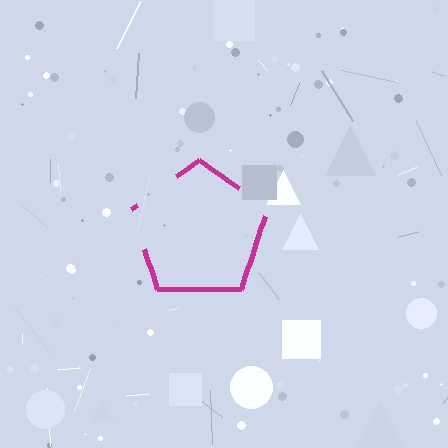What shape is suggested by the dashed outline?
The dashed outline suggests a pentagon.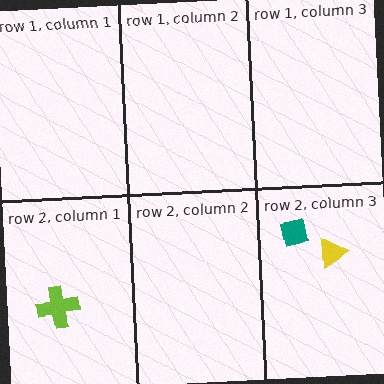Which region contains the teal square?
The row 2, column 3 region.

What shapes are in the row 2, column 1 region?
The lime cross.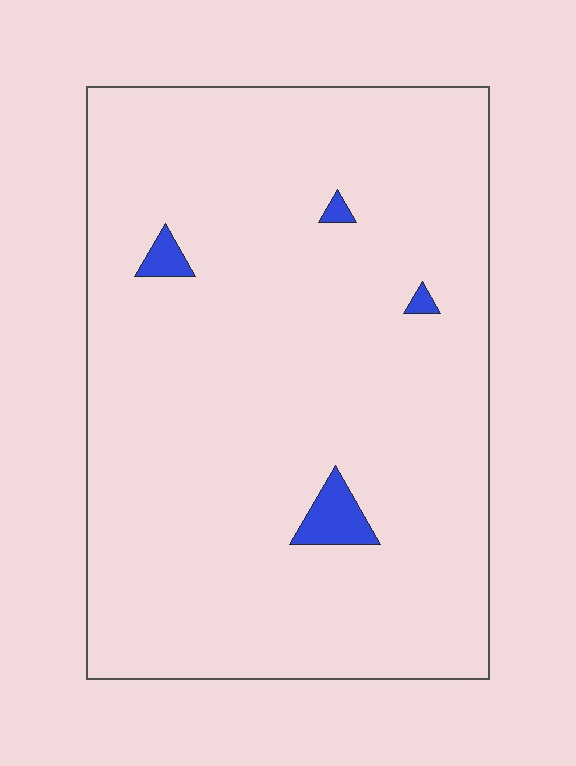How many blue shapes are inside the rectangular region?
4.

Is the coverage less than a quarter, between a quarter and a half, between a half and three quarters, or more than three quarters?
Less than a quarter.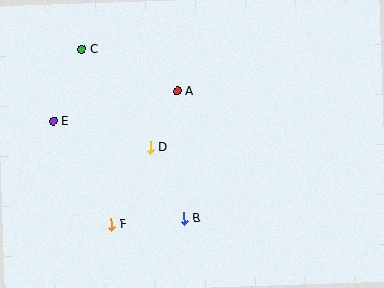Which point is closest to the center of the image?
Point D at (150, 148) is closest to the center.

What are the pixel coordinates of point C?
Point C is at (82, 49).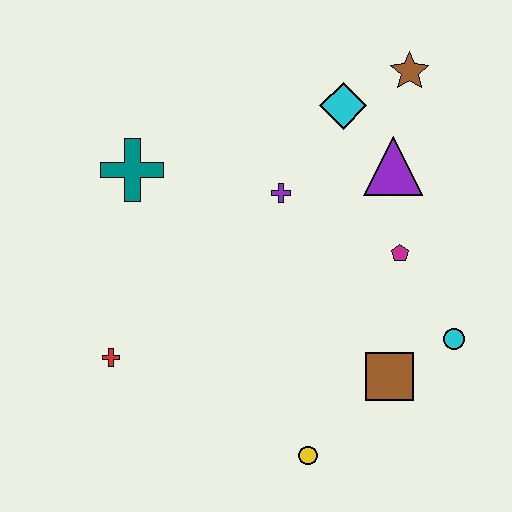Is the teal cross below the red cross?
No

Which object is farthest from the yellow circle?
The brown star is farthest from the yellow circle.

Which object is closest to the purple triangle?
The cyan diamond is closest to the purple triangle.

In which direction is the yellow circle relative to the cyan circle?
The yellow circle is to the left of the cyan circle.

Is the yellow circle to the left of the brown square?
Yes